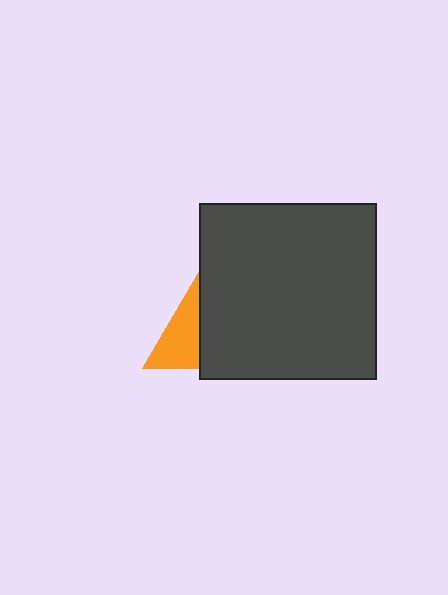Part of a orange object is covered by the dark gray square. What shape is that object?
It is a triangle.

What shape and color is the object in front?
The object in front is a dark gray square.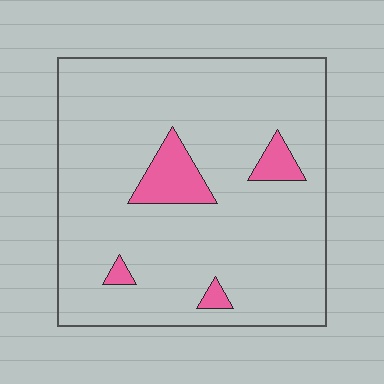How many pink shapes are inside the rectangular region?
4.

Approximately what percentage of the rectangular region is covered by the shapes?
Approximately 10%.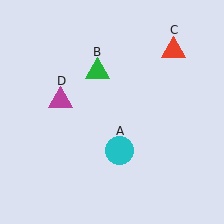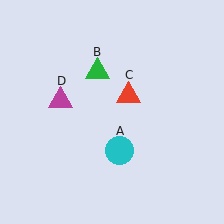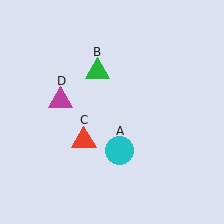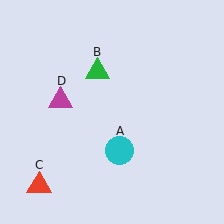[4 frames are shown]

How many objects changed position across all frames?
1 object changed position: red triangle (object C).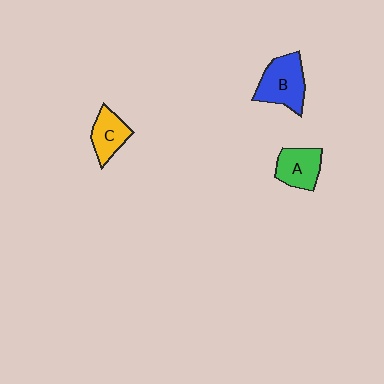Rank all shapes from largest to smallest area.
From largest to smallest: B (blue), A (green), C (yellow).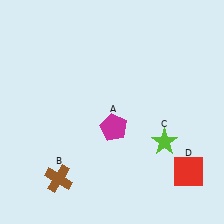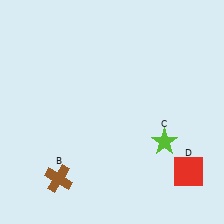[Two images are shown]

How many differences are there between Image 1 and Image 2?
There is 1 difference between the two images.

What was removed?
The magenta pentagon (A) was removed in Image 2.